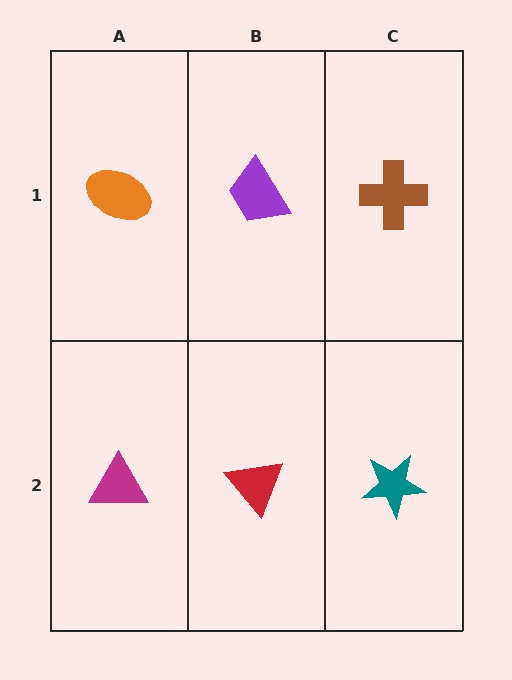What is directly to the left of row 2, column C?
A red triangle.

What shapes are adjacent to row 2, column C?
A brown cross (row 1, column C), a red triangle (row 2, column B).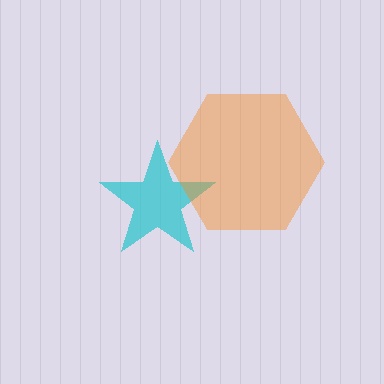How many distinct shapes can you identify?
There are 2 distinct shapes: a cyan star, an orange hexagon.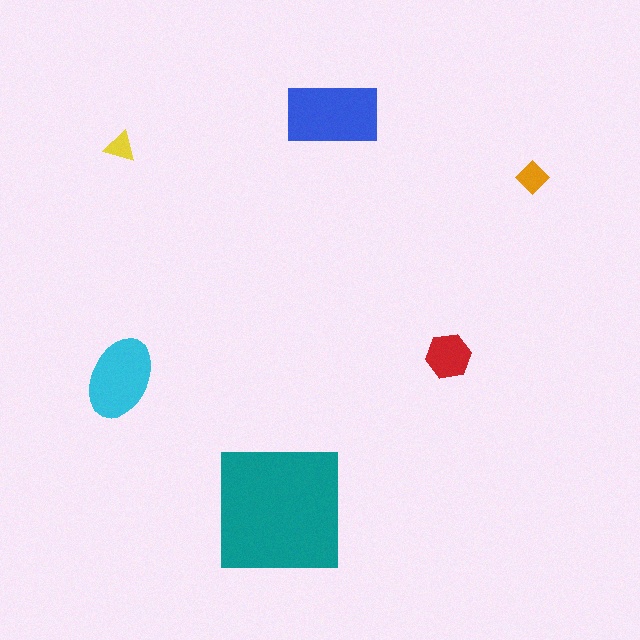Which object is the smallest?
The yellow triangle.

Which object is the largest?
The teal square.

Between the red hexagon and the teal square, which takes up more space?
The teal square.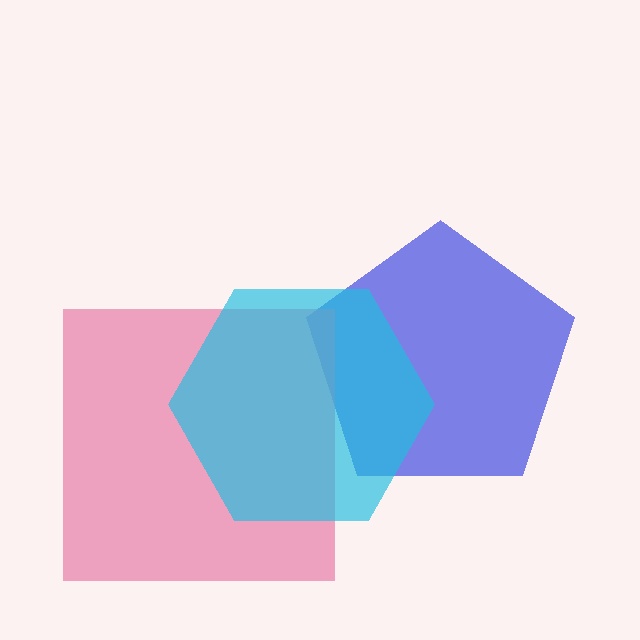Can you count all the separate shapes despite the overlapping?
Yes, there are 3 separate shapes.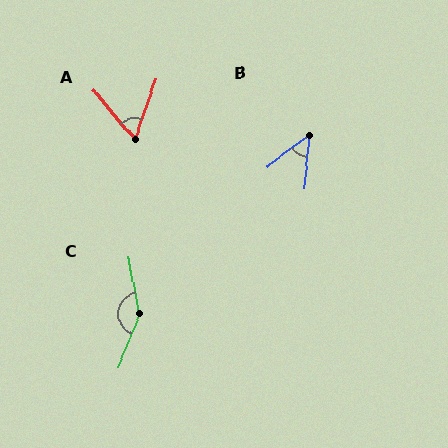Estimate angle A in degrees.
Approximately 60 degrees.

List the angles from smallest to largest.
B (47°), A (60°), C (147°).